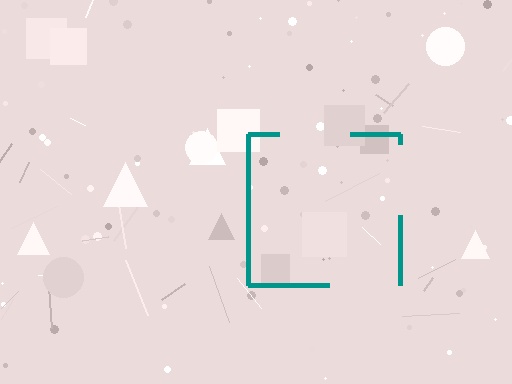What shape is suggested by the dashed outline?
The dashed outline suggests a square.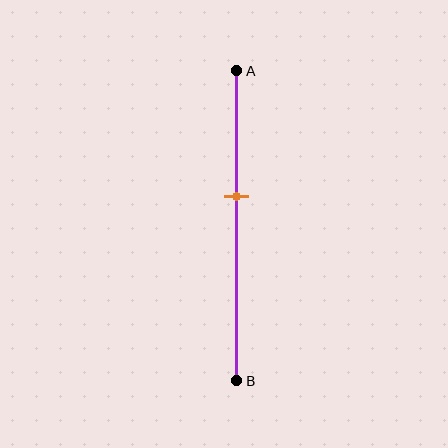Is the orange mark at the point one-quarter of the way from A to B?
No, the mark is at about 40% from A, not at the 25% one-quarter point.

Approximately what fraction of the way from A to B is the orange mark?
The orange mark is approximately 40% of the way from A to B.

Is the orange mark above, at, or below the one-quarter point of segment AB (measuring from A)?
The orange mark is below the one-quarter point of segment AB.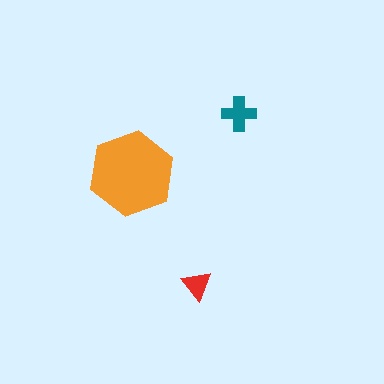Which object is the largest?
The orange hexagon.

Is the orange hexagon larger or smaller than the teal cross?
Larger.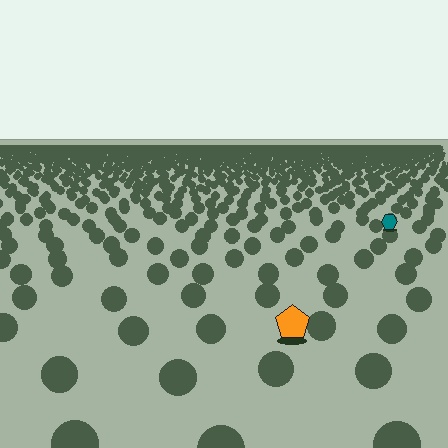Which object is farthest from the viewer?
The teal hexagon is farthest from the viewer. It appears smaller and the ground texture around it is denser.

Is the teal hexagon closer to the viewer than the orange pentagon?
No. The orange pentagon is closer — you can tell from the texture gradient: the ground texture is coarser near it.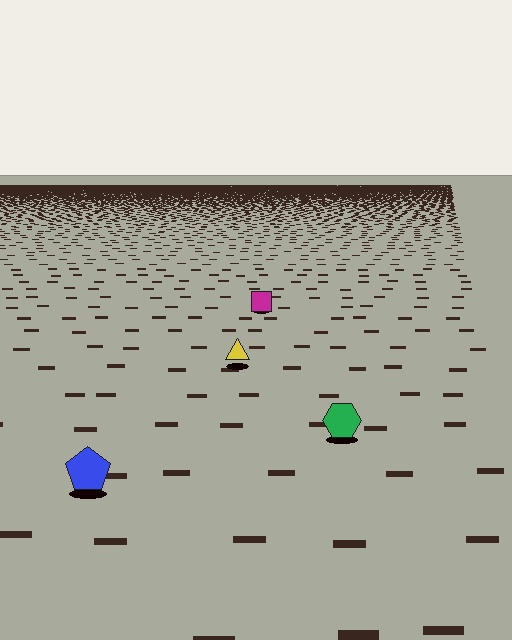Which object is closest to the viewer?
The blue pentagon is closest. The texture marks near it are larger and more spread out.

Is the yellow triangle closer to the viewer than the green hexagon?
No. The green hexagon is closer — you can tell from the texture gradient: the ground texture is coarser near it.